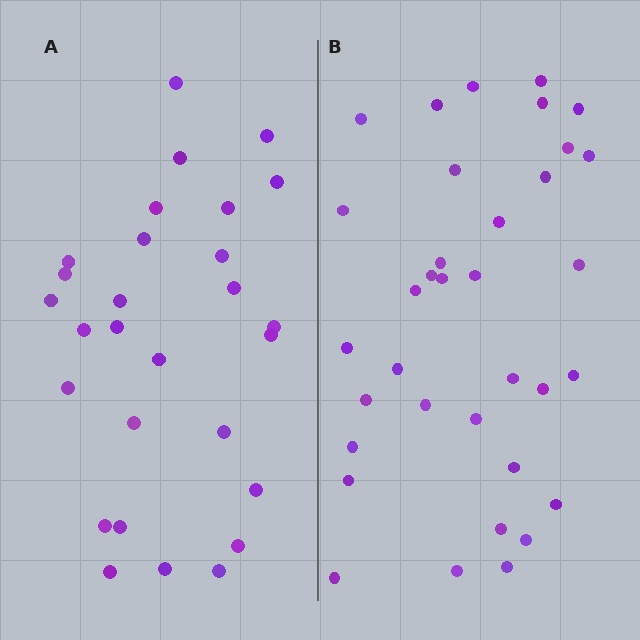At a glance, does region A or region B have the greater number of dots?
Region B (the right region) has more dots.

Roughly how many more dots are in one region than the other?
Region B has roughly 8 or so more dots than region A.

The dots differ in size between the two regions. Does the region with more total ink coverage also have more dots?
No. Region A has more total ink coverage because its dots are larger, but region B actually contains more individual dots. Total area can be misleading — the number of items is what matters here.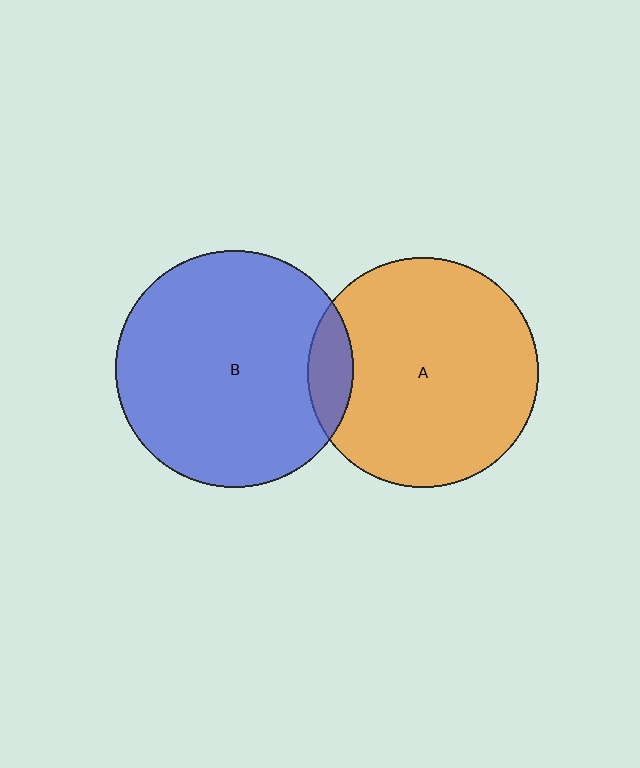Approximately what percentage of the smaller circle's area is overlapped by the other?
Approximately 10%.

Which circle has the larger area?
Circle B (blue).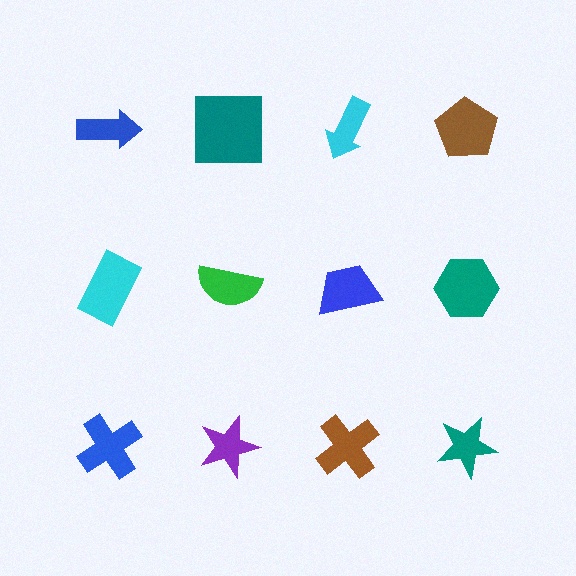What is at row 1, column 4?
A brown pentagon.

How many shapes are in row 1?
4 shapes.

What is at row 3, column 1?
A blue cross.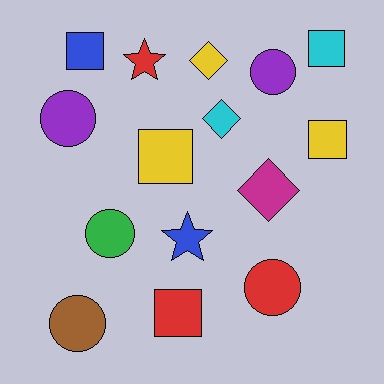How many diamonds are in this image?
There are 3 diamonds.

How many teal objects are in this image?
There are no teal objects.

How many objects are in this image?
There are 15 objects.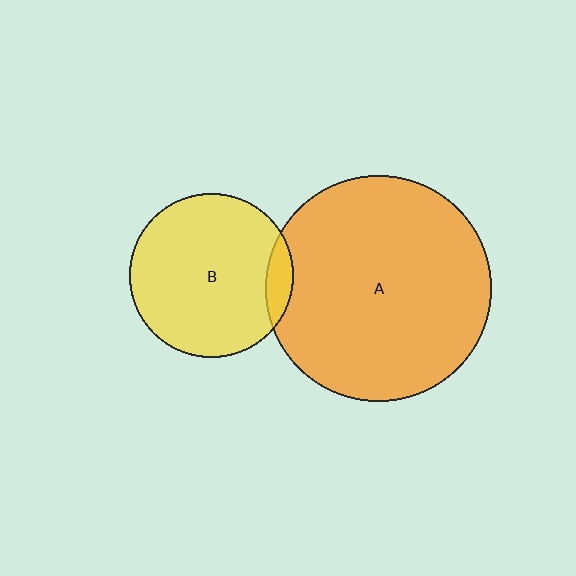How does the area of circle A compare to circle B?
Approximately 1.9 times.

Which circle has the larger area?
Circle A (orange).